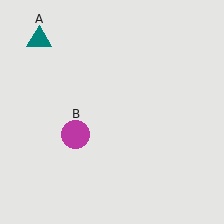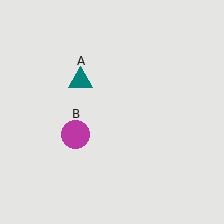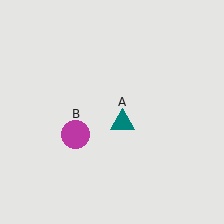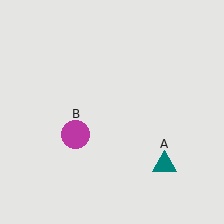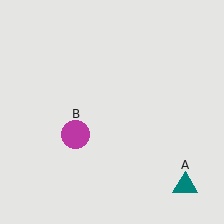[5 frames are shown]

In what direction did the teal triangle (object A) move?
The teal triangle (object A) moved down and to the right.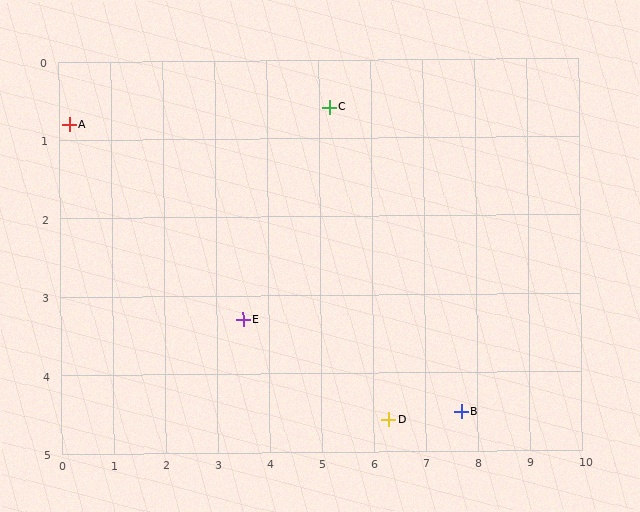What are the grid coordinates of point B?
Point B is at approximately (7.7, 4.5).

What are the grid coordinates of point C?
Point C is at approximately (5.2, 0.6).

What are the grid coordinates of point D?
Point D is at approximately (6.3, 4.6).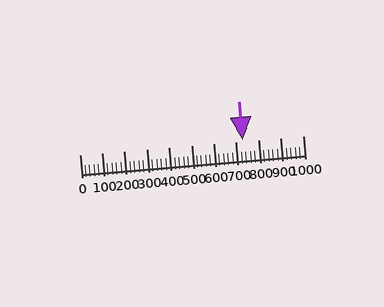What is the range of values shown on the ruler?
The ruler shows values from 0 to 1000.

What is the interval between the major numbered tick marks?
The major tick marks are spaced 100 units apart.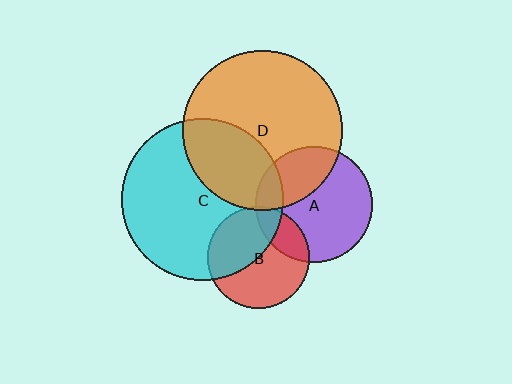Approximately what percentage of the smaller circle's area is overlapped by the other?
Approximately 5%.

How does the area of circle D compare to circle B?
Approximately 2.5 times.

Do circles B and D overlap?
Yes.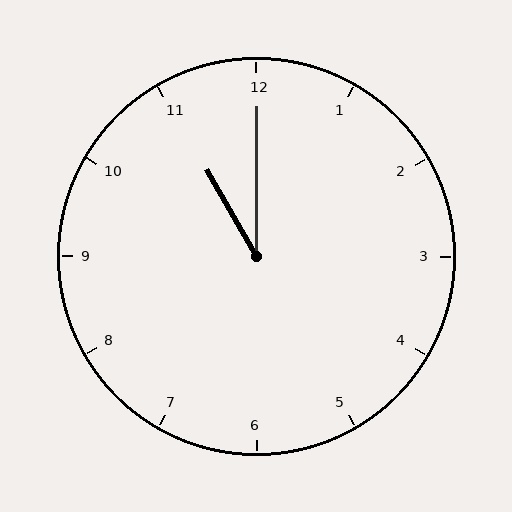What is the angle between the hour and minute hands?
Approximately 30 degrees.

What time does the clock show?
11:00.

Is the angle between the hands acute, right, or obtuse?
It is acute.